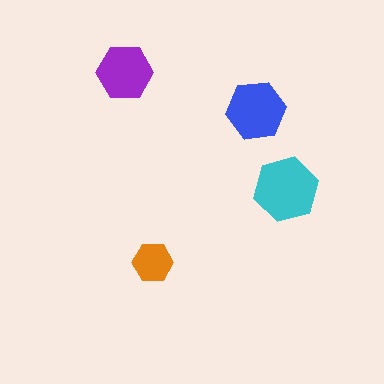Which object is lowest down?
The orange hexagon is bottommost.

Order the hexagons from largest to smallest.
the cyan one, the blue one, the purple one, the orange one.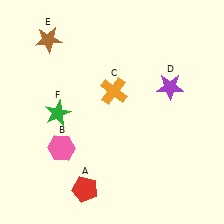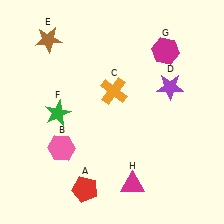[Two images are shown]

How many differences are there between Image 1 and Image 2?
There are 2 differences between the two images.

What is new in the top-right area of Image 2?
A magenta hexagon (G) was added in the top-right area of Image 2.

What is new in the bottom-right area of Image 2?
A magenta triangle (H) was added in the bottom-right area of Image 2.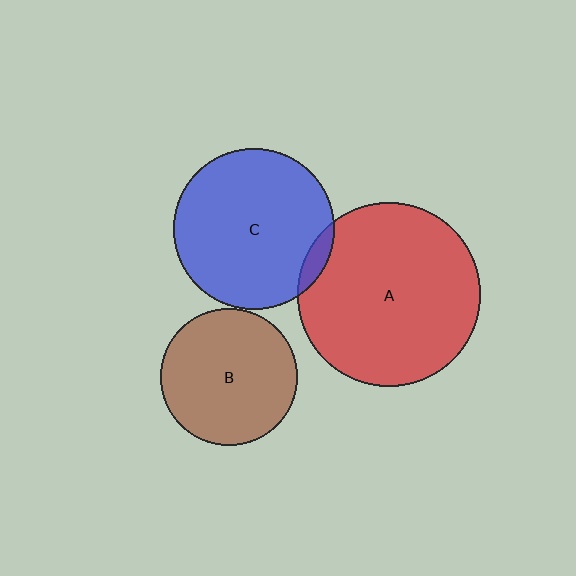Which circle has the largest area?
Circle A (red).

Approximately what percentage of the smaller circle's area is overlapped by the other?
Approximately 5%.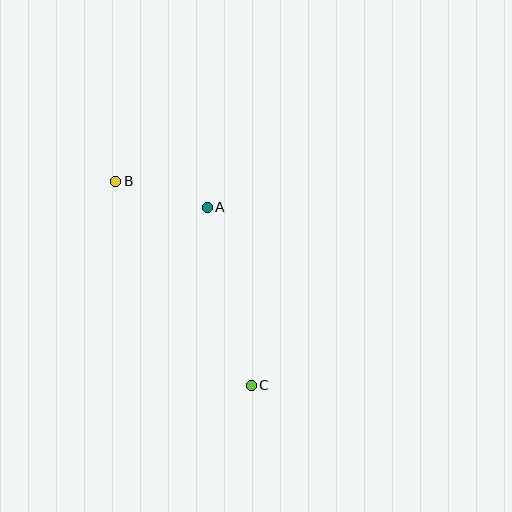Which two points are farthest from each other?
Points B and C are farthest from each other.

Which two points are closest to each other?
Points A and B are closest to each other.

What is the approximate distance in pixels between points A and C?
The distance between A and C is approximately 183 pixels.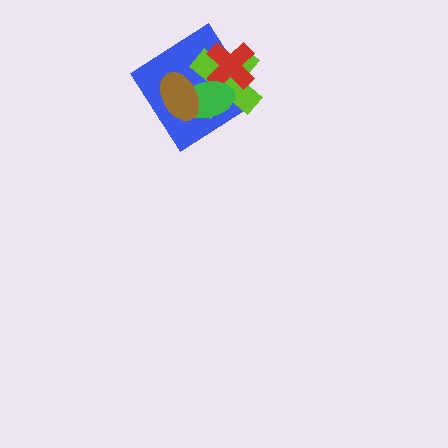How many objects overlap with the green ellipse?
4 objects overlap with the green ellipse.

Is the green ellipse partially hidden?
Yes, it is partially covered by another shape.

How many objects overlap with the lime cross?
4 objects overlap with the lime cross.